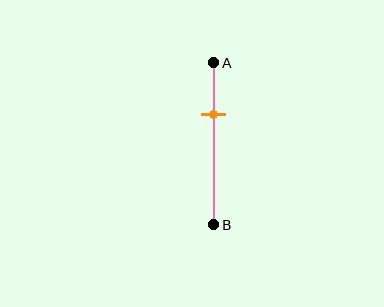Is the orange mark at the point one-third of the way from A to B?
Yes, the mark is approximately at the one-third point.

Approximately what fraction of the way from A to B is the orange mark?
The orange mark is approximately 30% of the way from A to B.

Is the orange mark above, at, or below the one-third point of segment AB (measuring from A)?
The orange mark is approximately at the one-third point of segment AB.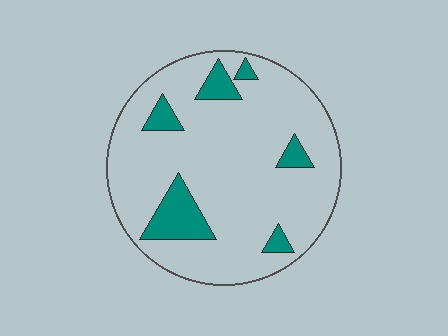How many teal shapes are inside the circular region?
6.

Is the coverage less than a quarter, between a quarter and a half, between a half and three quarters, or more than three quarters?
Less than a quarter.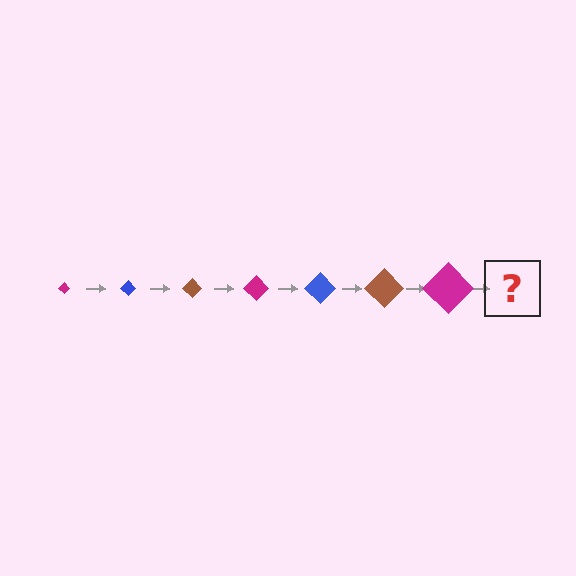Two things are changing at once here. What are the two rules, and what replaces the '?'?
The two rules are that the diamond grows larger each step and the color cycles through magenta, blue, and brown. The '?' should be a blue diamond, larger than the previous one.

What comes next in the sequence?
The next element should be a blue diamond, larger than the previous one.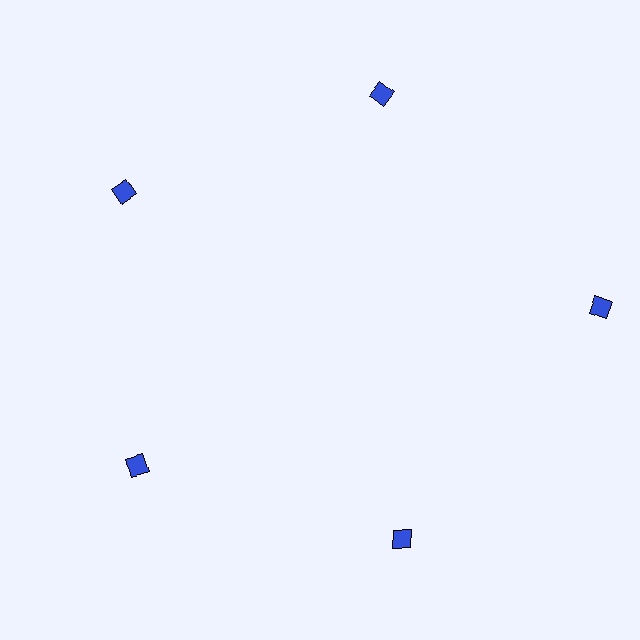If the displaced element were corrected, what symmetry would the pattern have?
It would have 5-fold rotational symmetry — the pattern would map onto itself every 72 degrees.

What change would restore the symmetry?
The symmetry would be restored by moving it inward, back onto the ring so that all 5 squares sit at equal angles and equal distance from the center.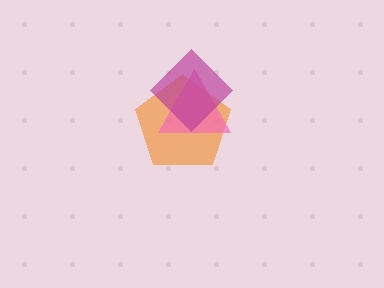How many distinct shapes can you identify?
There are 3 distinct shapes: an orange pentagon, a pink triangle, a magenta diamond.